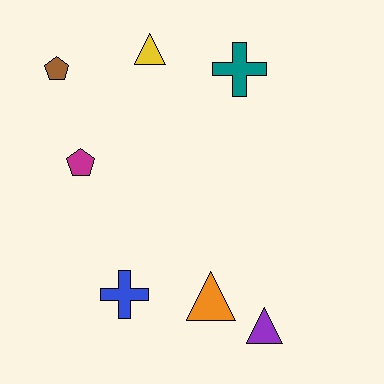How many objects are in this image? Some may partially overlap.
There are 7 objects.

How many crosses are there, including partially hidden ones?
There are 2 crosses.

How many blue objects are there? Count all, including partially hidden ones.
There is 1 blue object.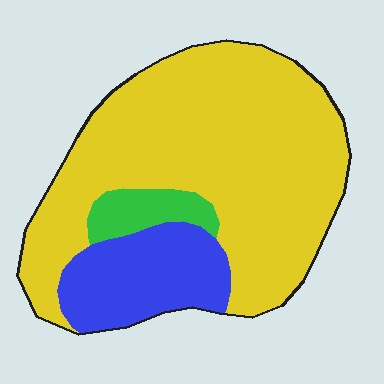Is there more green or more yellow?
Yellow.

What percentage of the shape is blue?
Blue takes up about one fifth (1/5) of the shape.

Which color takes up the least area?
Green, at roughly 5%.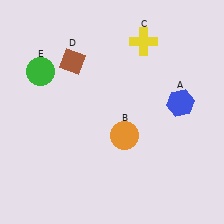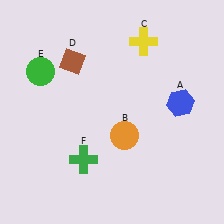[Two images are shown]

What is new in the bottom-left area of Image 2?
A green cross (F) was added in the bottom-left area of Image 2.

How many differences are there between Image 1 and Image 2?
There is 1 difference between the two images.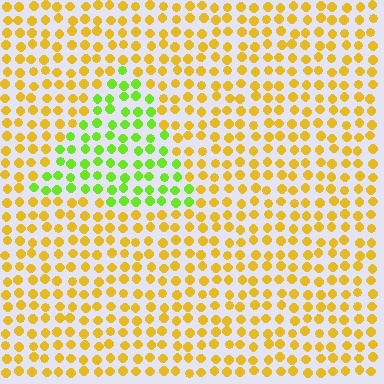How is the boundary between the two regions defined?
The boundary is defined purely by a slight shift in hue (about 52 degrees). Spacing, size, and orientation are identical on both sides.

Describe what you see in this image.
The image is filled with small yellow elements in a uniform arrangement. A triangle-shaped region is visible where the elements are tinted to a slightly different hue, forming a subtle color boundary.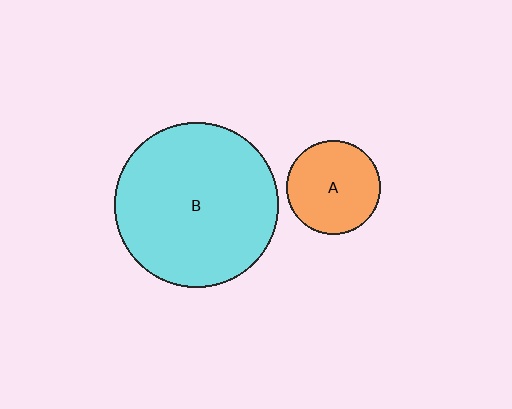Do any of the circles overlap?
No, none of the circles overlap.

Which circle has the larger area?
Circle B (cyan).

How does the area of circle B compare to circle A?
Approximately 3.1 times.